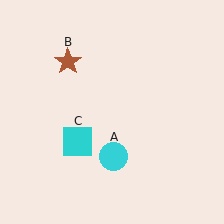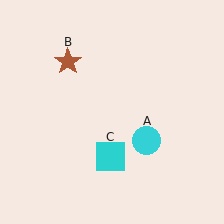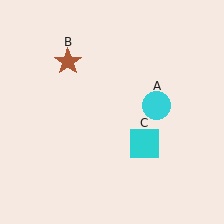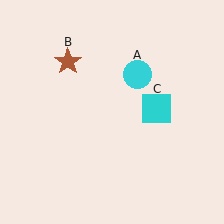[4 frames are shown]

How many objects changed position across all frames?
2 objects changed position: cyan circle (object A), cyan square (object C).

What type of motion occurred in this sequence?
The cyan circle (object A), cyan square (object C) rotated counterclockwise around the center of the scene.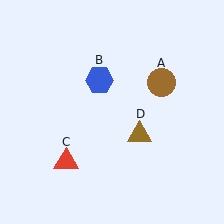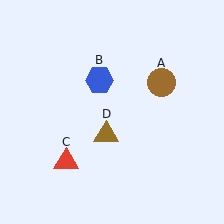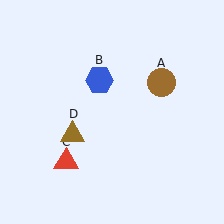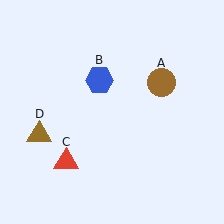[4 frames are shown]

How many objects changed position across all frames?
1 object changed position: brown triangle (object D).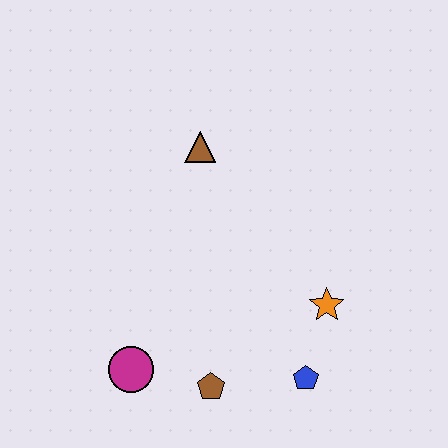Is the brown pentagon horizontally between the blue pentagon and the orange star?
No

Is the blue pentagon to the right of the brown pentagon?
Yes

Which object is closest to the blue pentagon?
The orange star is closest to the blue pentagon.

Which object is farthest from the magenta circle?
The brown triangle is farthest from the magenta circle.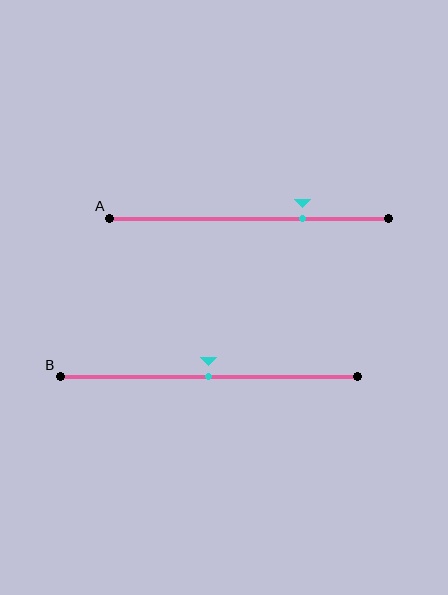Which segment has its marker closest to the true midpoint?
Segment B has its marker closest to the true midpoint.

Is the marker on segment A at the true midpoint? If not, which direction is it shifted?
No, the marker on segment A is shifted to the right by about 19% of the segment length.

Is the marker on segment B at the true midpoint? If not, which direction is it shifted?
Yes, the marker on segment B is at the true midpoint.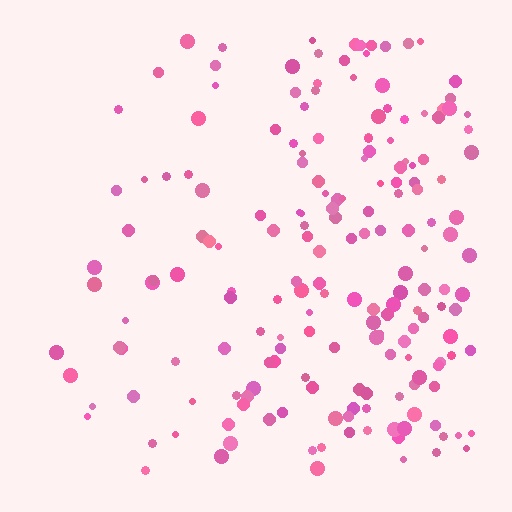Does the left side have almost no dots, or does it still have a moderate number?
Still a moderate number, just noticeably fewer than the right.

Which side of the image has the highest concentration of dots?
The right.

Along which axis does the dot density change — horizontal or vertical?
Horizontal.